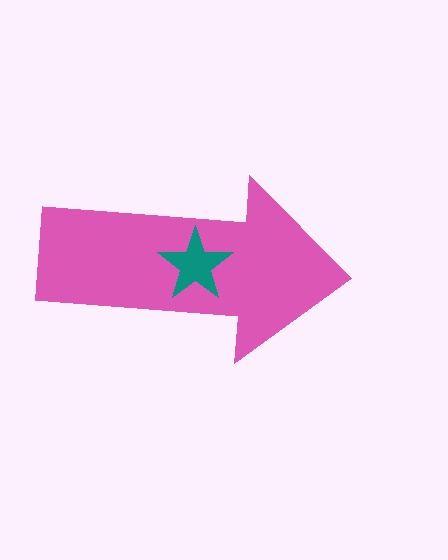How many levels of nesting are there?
2.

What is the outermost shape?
The pink arrow.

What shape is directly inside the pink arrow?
The teal star.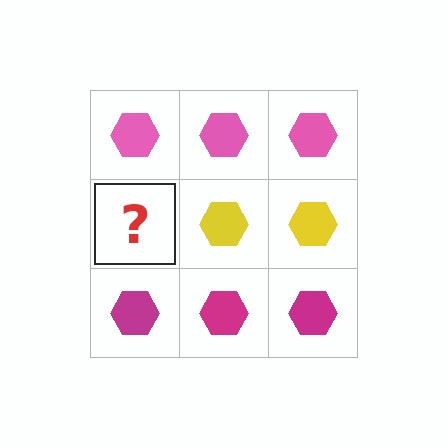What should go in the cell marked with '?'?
The missing cell should contain a yellow hexagon.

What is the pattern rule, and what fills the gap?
The rule is that each row has a consistent color. The gap should be filled with a yellow hexagon.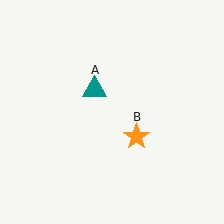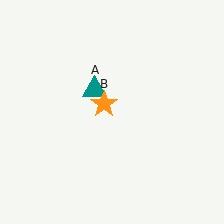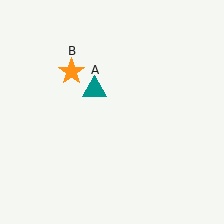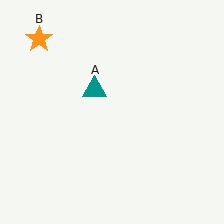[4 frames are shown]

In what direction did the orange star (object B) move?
The orange star (object B) moved up and to the left.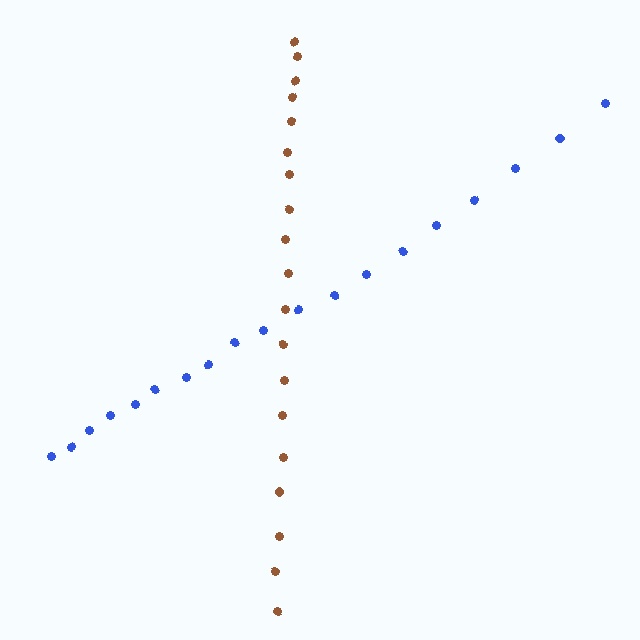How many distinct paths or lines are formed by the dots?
There are 2 distinct paths.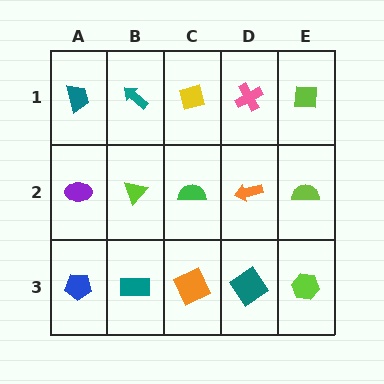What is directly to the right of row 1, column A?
A teal arrow.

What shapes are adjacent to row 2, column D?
A pink cross (row 1, column D), a teal diamond (row 3, column D), a green semicircle (row 2, column C), a lime semicircle (row 2, column E).